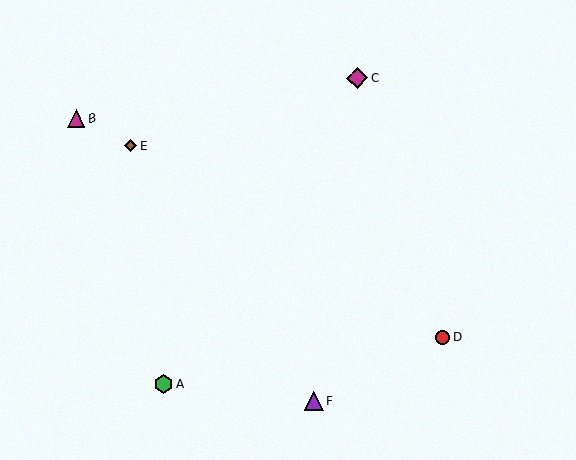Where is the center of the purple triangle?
The center of the purple triangle is at (314, 401).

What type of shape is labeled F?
Shape F is a purple triangle.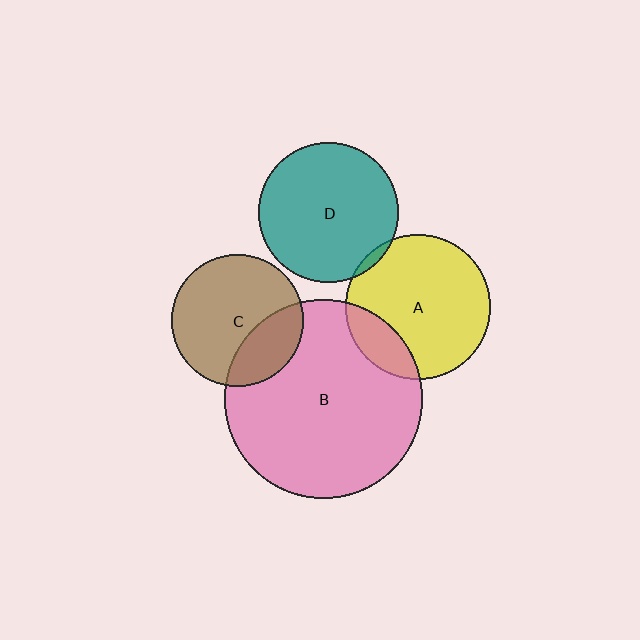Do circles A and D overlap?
Yes.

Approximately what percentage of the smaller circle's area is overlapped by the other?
Approximately 5%.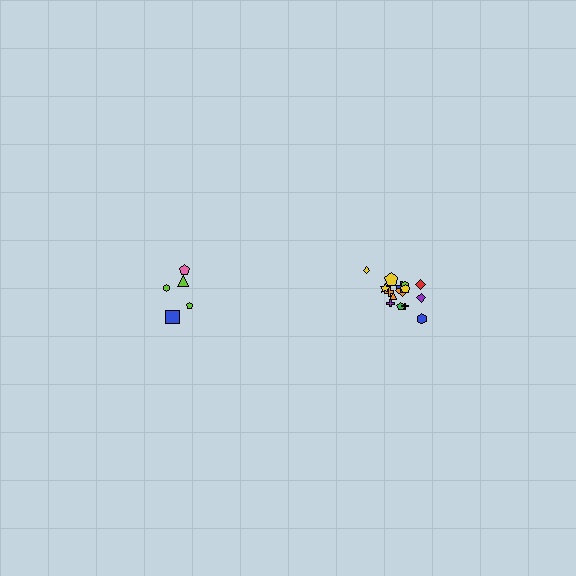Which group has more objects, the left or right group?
The right group.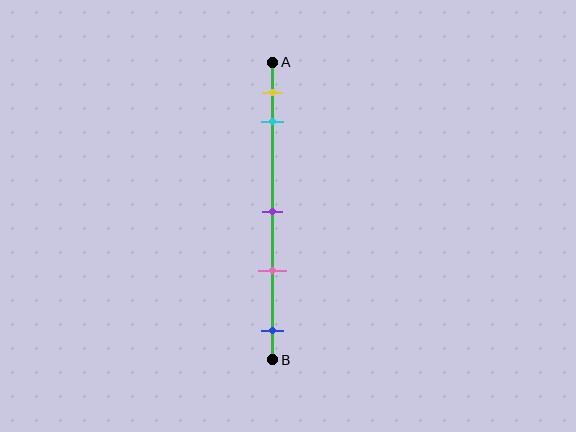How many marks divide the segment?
There are 5 marks dividing the segment.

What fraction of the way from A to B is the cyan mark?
The cyan mark is approximately 20% (0.2) of the way from A to B.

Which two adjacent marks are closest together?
The yellow and cyan marks are the closest adjacent pair.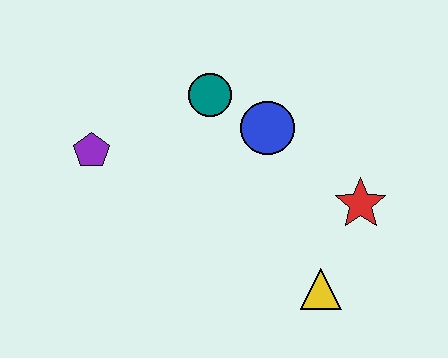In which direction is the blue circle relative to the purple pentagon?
The blue circle is to the right of the purple pentagon.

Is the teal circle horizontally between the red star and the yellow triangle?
No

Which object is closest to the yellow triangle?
The red star is closest to the yellow triangle.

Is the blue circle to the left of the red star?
Yes